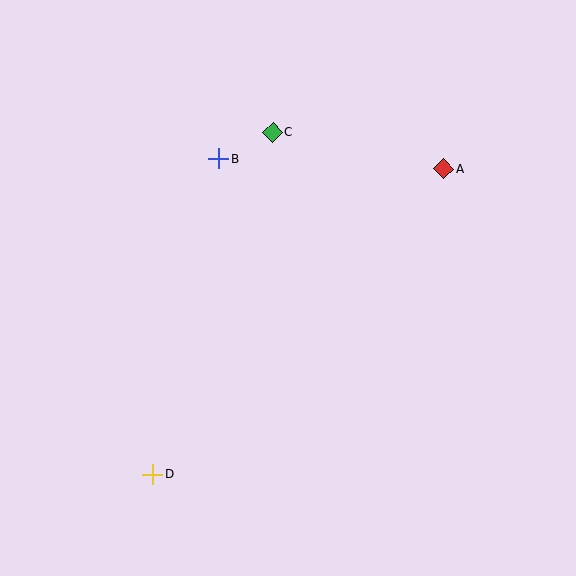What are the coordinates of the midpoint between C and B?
The midpoint between C and B is at (246, 145).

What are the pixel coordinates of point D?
Point D is at (153, 474).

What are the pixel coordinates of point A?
Point A is at (443, 169).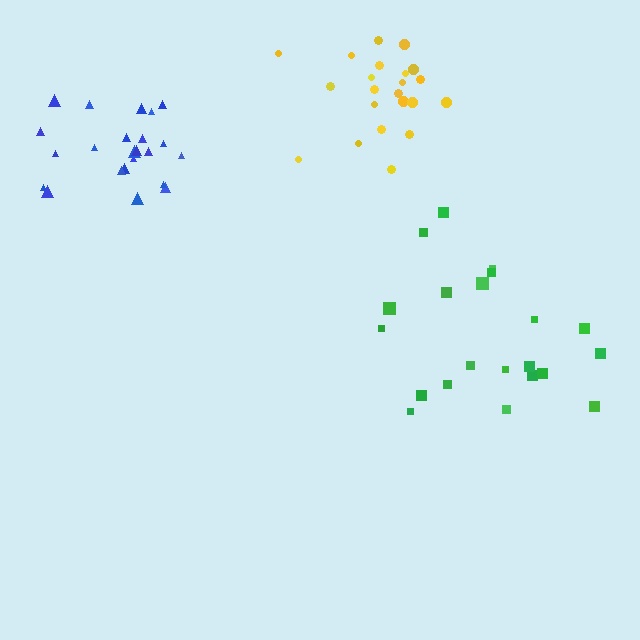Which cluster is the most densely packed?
Blue.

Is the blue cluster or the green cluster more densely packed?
Blue.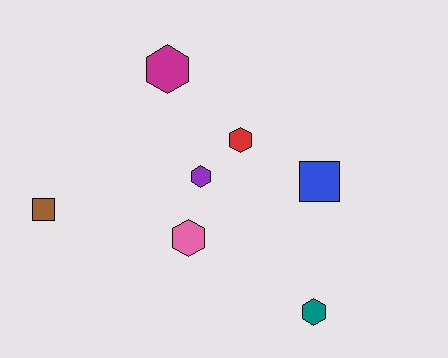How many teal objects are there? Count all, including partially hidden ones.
There is 1 teal object.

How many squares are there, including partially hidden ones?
There are 2 squares.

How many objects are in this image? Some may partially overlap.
There are 7 objects.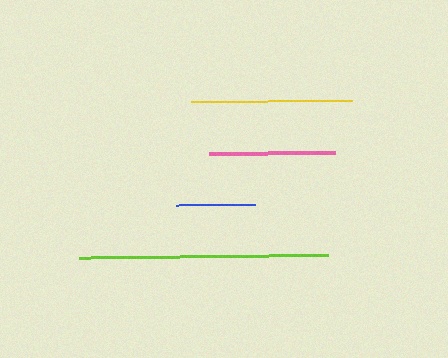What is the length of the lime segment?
The lime segment is approximately 250 pixels long.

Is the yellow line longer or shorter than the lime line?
The lime line is longer than the yellow line.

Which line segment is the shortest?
The blue line is the shortest at approximately 79 pixels.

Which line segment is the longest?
The lime line is the longest at approximately 250 pixels.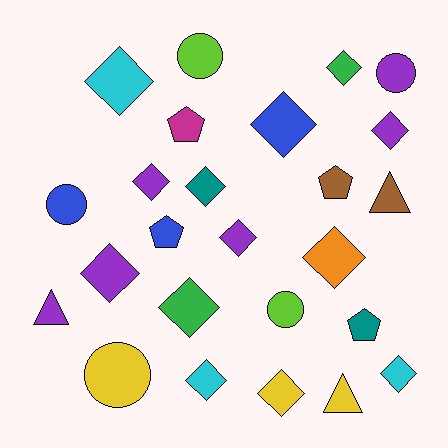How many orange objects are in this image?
There is 1 orange object.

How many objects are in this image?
There are 25 objects.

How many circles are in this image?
There are 5 circles.